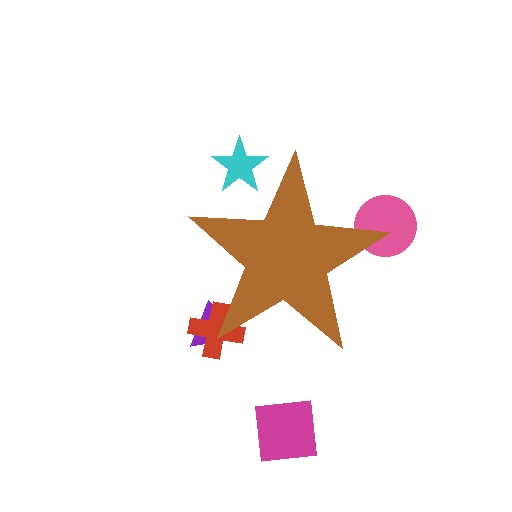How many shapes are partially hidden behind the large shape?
4 shapes are partially hidden.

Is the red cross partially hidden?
Yes, the red cross is partially hidden behind the brown star.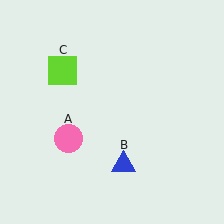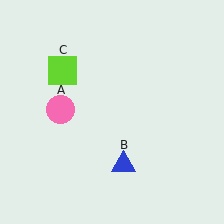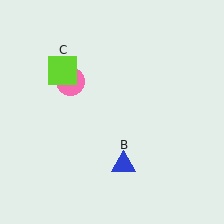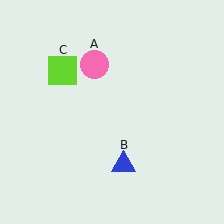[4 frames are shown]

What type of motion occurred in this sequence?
The pink circle (object A) rotated clockwise around the center of the scene.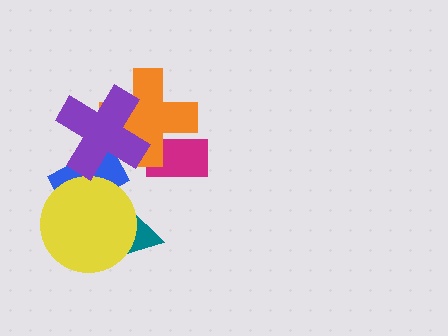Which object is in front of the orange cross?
The purple cross is in front of the orange cross.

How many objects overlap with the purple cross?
2 objects overlap with the purple cross.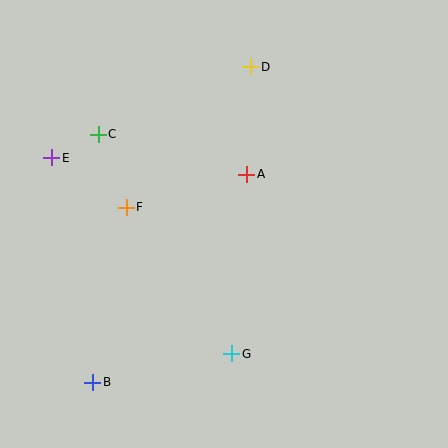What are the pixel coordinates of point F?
Point F is at (126, 207).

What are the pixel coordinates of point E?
Point E is at (52, 158).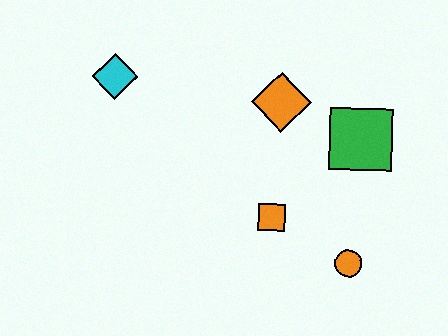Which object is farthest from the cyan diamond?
The orange circle is farthest from the cyan diamond.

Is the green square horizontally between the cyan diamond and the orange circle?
No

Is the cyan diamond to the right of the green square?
No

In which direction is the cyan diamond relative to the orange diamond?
The cyan diamond is to the left of the orange diamond.